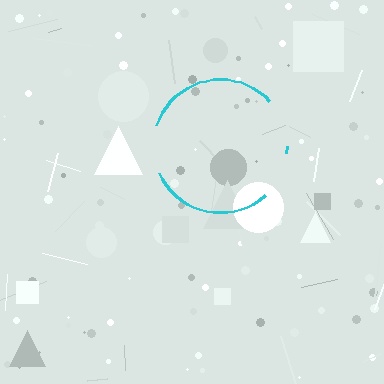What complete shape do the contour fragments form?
The contour fragments form a circle.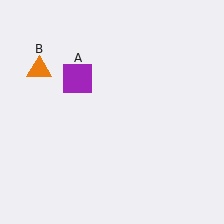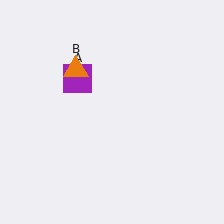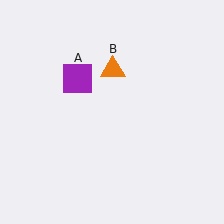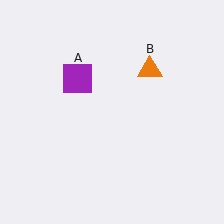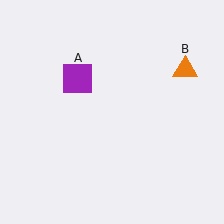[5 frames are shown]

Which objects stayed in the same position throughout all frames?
Purple square (object A) remained stationary.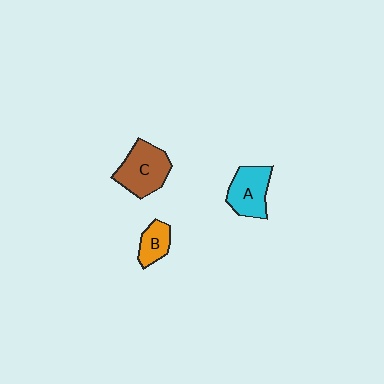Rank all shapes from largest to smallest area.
From largest to smallest: C (brown), A (cyan), B (orange).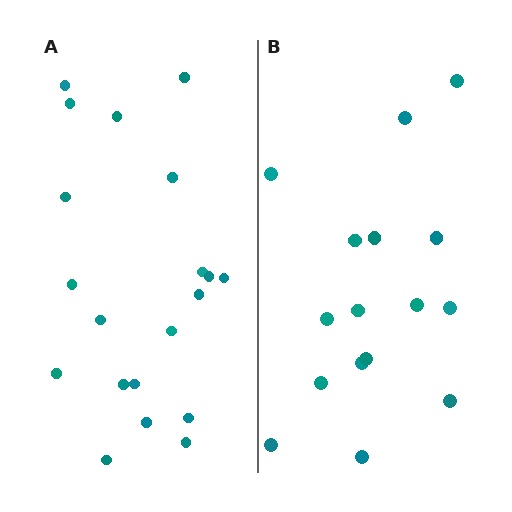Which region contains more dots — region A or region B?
Region A (the left region) has more dots.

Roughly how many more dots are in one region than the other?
Region A has about 4 more dots than region B.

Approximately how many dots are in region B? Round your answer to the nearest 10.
About 20 dots. (The exact count is 16, which rounds to 20.)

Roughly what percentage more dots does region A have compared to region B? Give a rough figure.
About 25% more.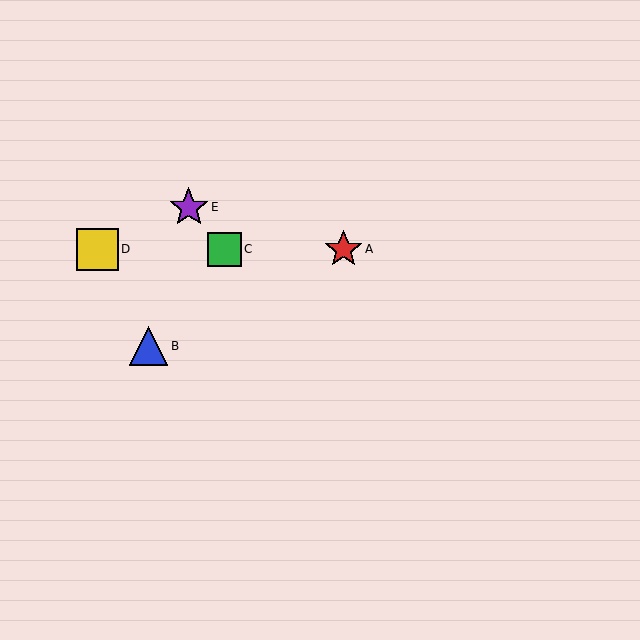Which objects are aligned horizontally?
Objects A, C, D are aligned horizontally.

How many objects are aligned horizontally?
3 objects (A, C, D) are aligned horizontally.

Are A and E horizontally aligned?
No, A is at y≈249 and E is at y≈207.